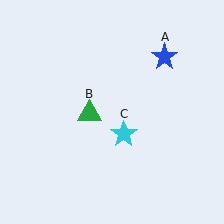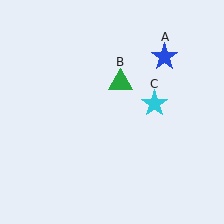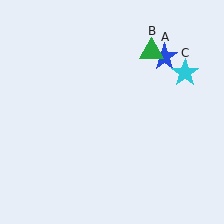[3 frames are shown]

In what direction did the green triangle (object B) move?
The green triangle (object B) moved up and to the right.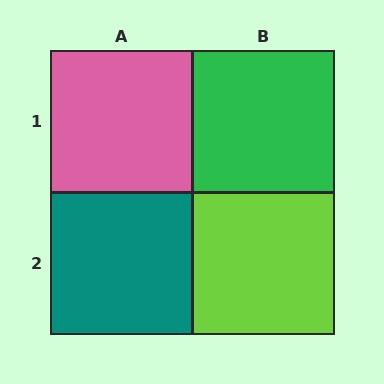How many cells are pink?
1 cell is pink.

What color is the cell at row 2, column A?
Teal.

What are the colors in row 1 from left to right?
Pink, green.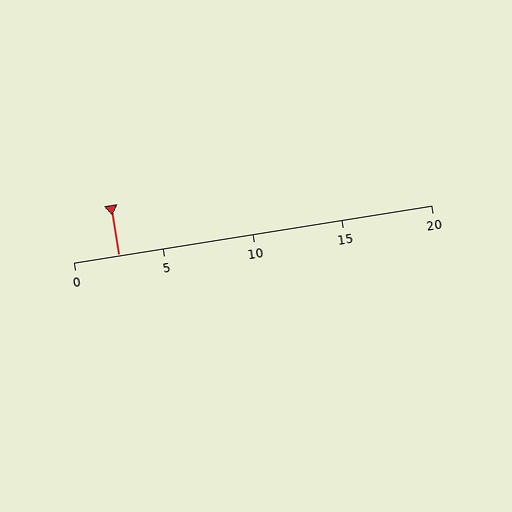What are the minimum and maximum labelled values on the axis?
The axis runs from 0 to 20.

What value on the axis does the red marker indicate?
The marker indicates approximately 2.5.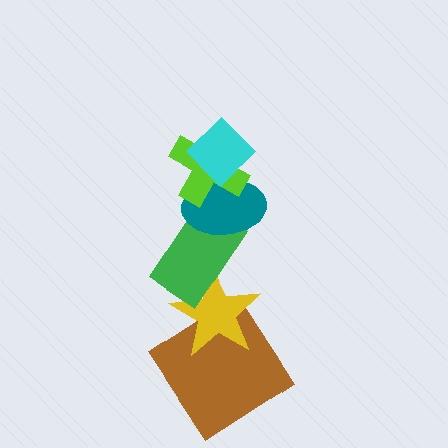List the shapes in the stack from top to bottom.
From top to bottom: the cyan diamond, the lime cross, the teal ellipse, the green rectangle, the yellow star, the brown diamond.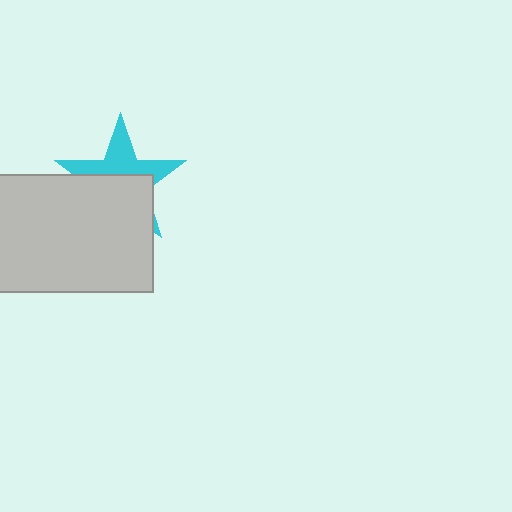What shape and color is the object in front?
The object in front is a light gray rectangle.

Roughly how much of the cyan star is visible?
About half of it is visible (roughly 45%).